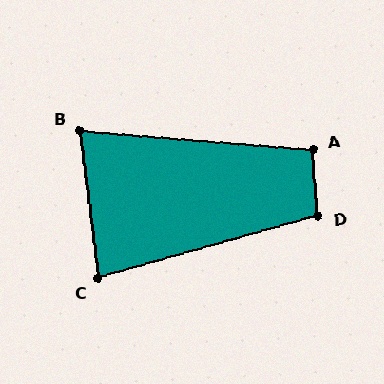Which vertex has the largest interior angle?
D, at approximately 102 degrees.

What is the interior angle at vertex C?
Approximately 81 degrees (acute).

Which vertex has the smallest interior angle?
B, at approximately 78 degrees.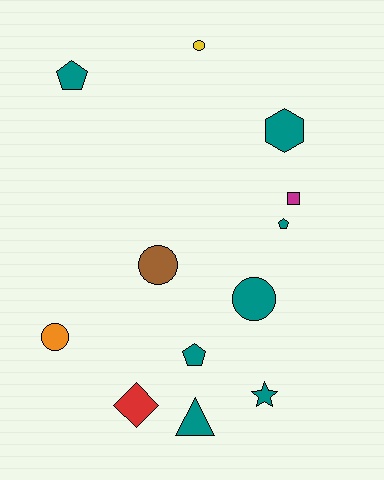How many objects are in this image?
There are 12 objects.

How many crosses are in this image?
There are no crosses.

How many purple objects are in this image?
There are no purple objects.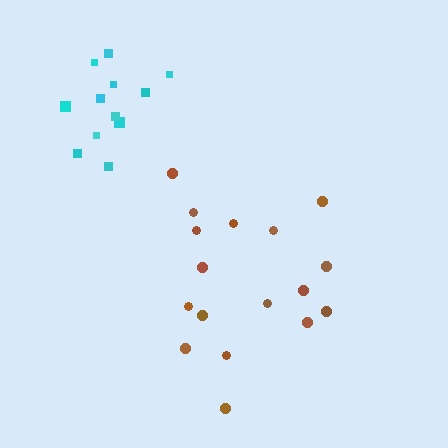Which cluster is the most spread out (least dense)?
Cyan.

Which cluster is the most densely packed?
Brown.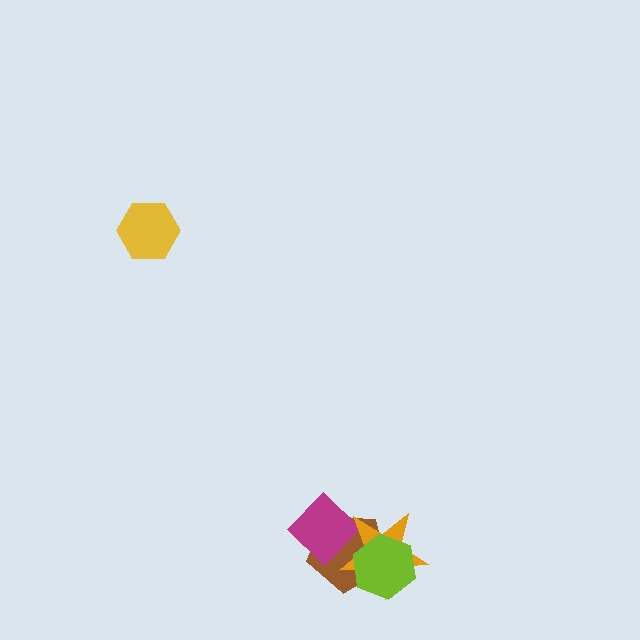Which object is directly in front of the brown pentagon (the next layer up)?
The magenta diamond is directly in front of the brown pentagon.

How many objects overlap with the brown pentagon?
3 objects overlap with the brown pentagon.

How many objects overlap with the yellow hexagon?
0 objects overlap with the yellow hexagon.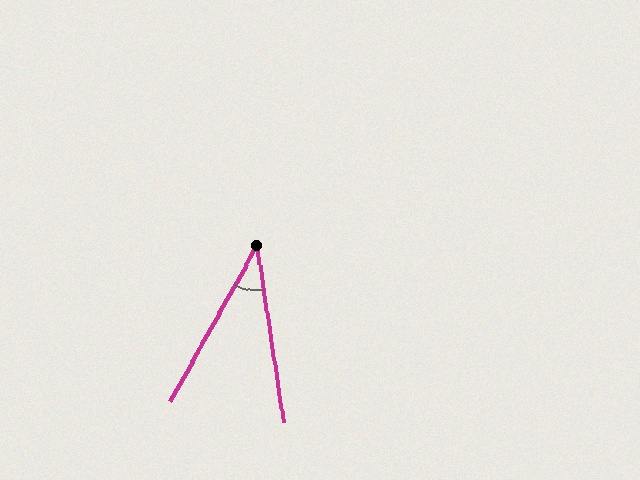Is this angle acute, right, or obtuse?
It is acute.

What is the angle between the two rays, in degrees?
Approximately 38 degrees.